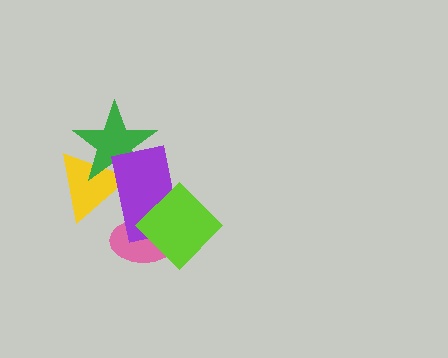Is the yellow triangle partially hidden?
Yes, it is partially covered by another shape.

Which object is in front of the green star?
The purple rectangle is in front of the green star.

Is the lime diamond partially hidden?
No, no other shape covers it.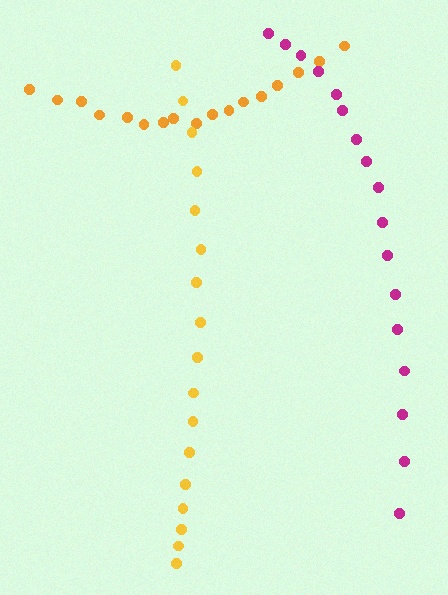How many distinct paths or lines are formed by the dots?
There are 3 distinct paths.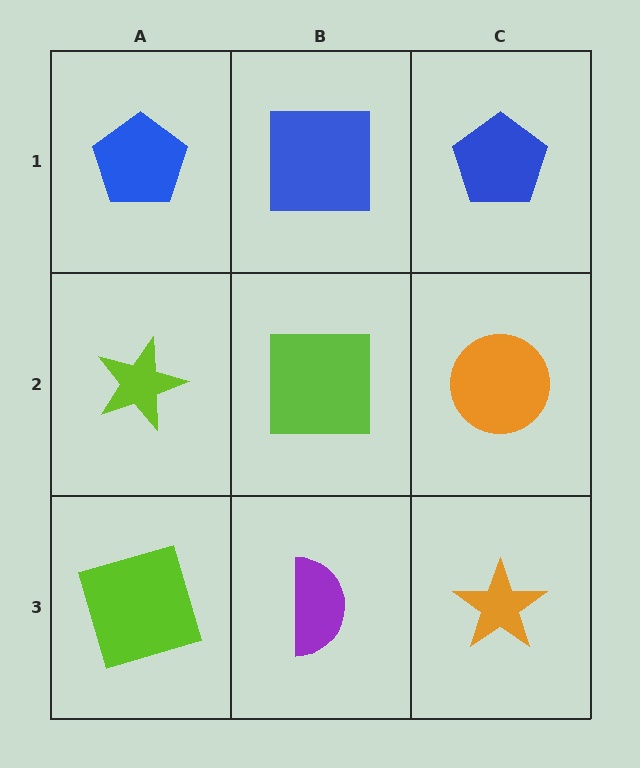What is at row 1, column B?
A blue square.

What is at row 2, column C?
An orange circle.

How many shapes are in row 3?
3 shapes.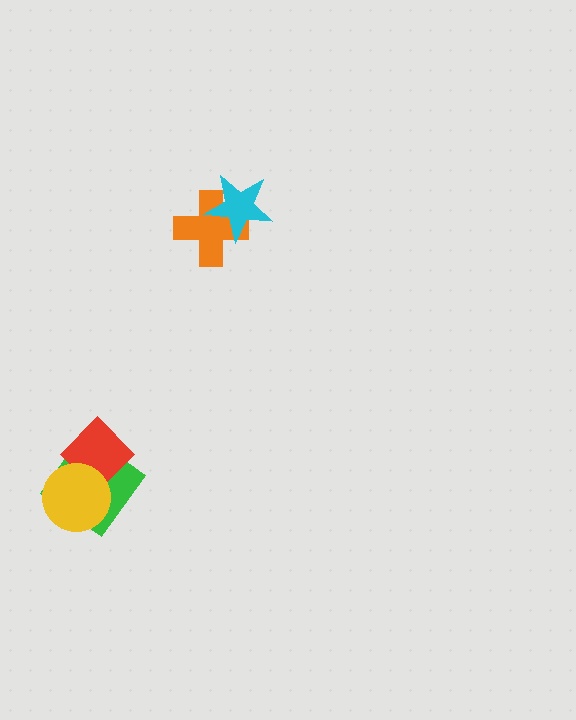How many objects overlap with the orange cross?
1 object overlaps with the orange cross.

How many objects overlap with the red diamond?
2 objects overlap with the red diamond.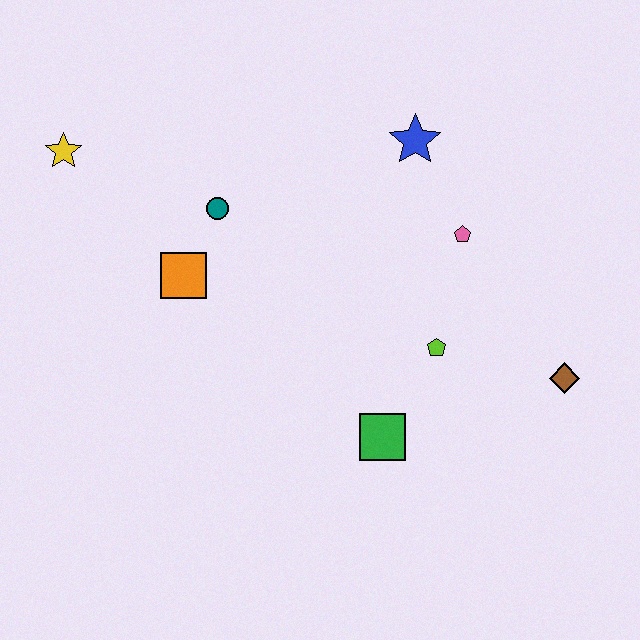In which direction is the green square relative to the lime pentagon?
The green square is below the lime pentagon.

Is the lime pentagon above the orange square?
No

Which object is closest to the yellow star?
The teal circle is closest to the yellow star.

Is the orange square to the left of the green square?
Yes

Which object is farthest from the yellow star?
The brown diamond is farthest from the yellow star.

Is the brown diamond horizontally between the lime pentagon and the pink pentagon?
No